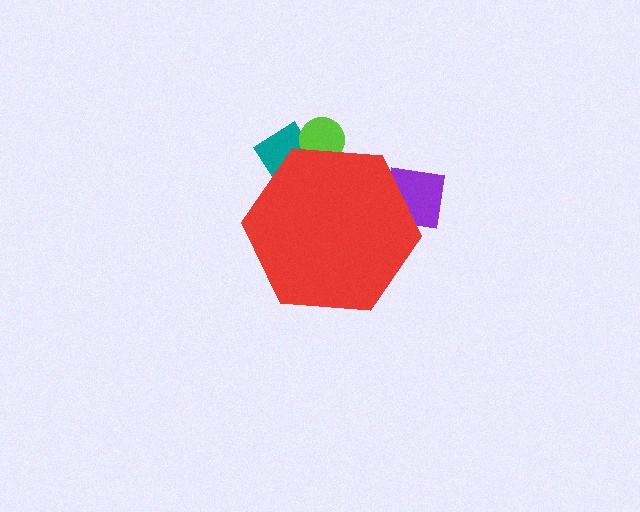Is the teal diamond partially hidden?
Yes, the teal diamond is partially hidden behind the red hexagon.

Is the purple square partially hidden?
Yes, the purple square is partially hidden behind the red hexagon.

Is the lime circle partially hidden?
Yes, the lime circle is partially hidden behind the red hexagon.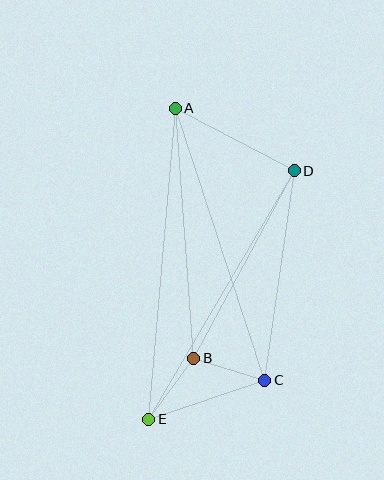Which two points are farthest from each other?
Points A and E are farthest from each other.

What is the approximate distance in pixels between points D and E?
The distance between D and E is approximately 288 pixels.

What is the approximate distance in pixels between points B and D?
The distance between B and D is approximately 213 pixels.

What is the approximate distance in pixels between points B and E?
The distance between B and E is approximately 76 pixels.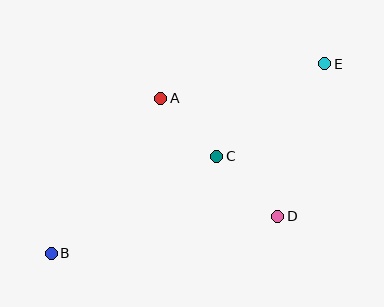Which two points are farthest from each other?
Points B and E are farthest from each other.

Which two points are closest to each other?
Points A and C are closest to each other.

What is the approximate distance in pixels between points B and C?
The distance between B and C is approximately 192 pixels.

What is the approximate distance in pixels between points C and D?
The distance between C and D is approximately 86 pixels.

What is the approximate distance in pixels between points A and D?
The distance between A and D is approximately 167 pixels.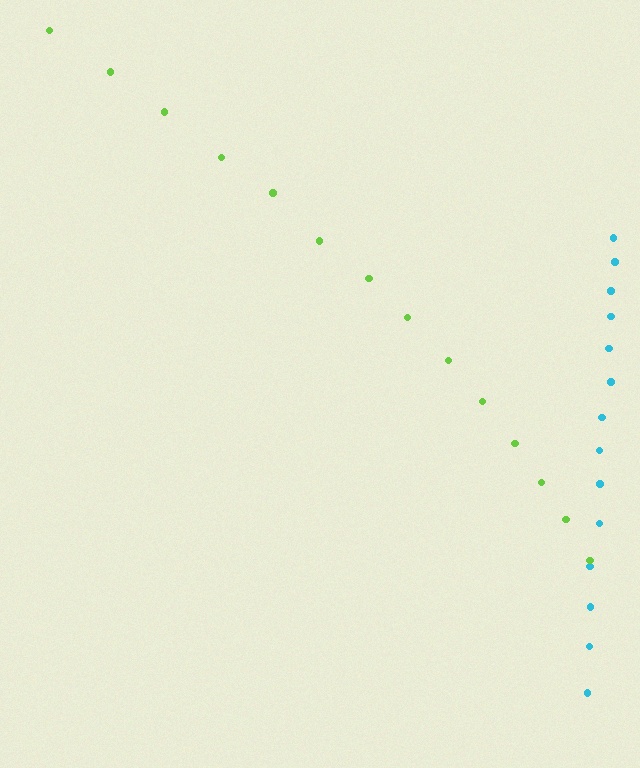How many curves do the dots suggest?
There are 2 distinct paths.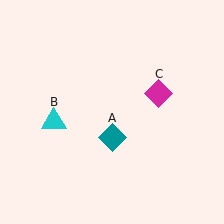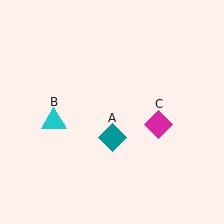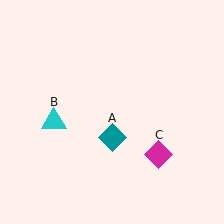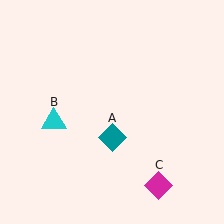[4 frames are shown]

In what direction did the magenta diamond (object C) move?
The magenta diamond (object C) moved down.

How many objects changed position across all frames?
1 object changed position: magenta diamond (object C).